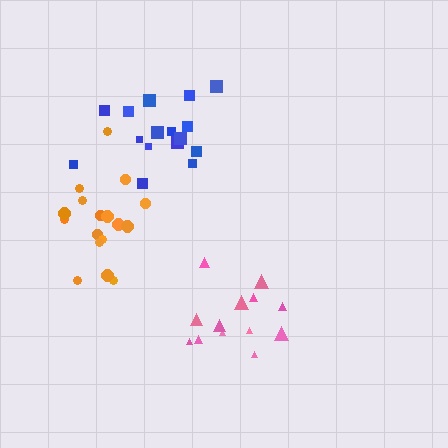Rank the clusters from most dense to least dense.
blue, orange, pink.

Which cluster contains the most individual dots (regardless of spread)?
Orange (17).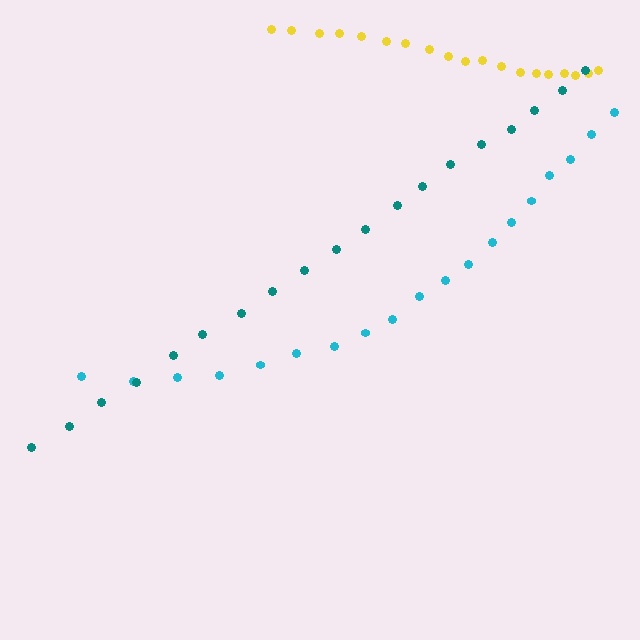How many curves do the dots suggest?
There are 3 distinct paths.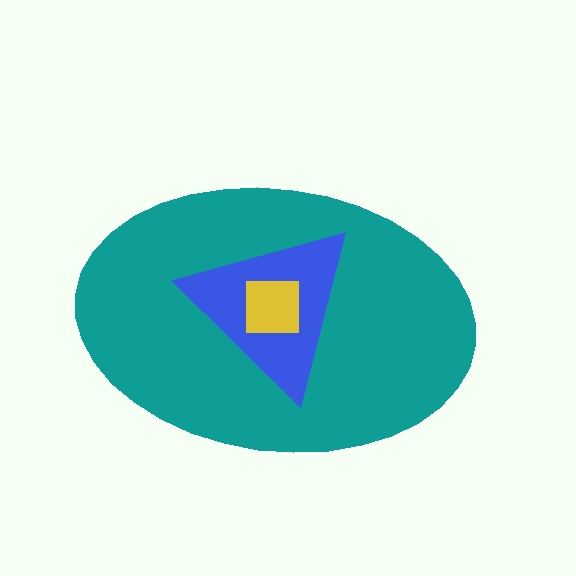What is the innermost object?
The yellow square.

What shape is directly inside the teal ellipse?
The blue triangle.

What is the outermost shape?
The teal ellipse.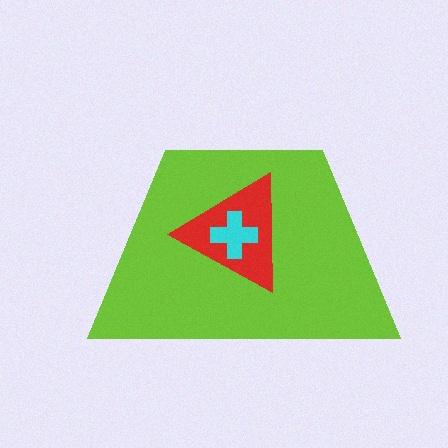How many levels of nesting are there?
3.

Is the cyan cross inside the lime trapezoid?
Yes.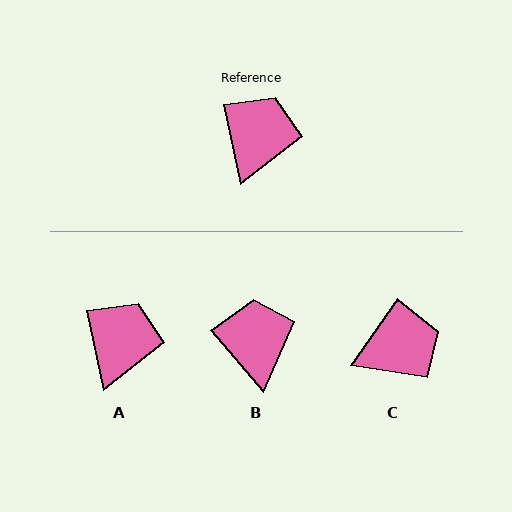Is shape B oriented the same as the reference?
No, it is off by about 28 degrees.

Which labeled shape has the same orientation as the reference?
A.